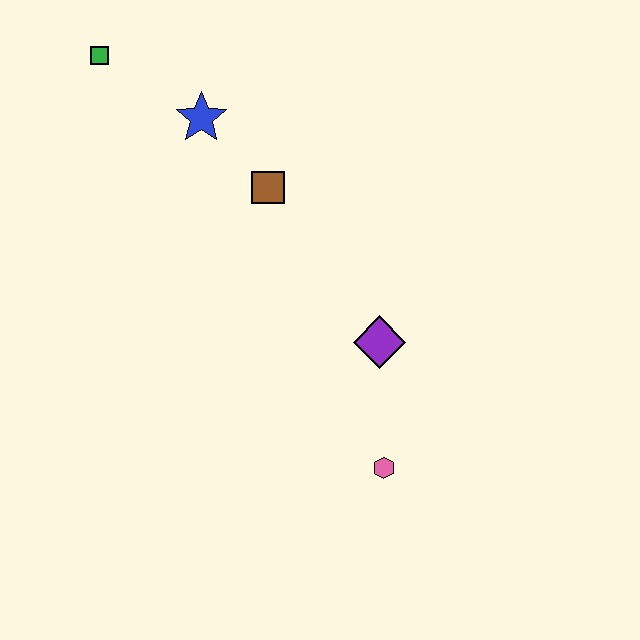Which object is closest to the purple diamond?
The pink hexagon is closest to the purple diamond.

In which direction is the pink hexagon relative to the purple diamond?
The pink hexagon is below the purple diamond.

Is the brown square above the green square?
No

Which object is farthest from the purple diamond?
The green square is farthest from the purple diamond.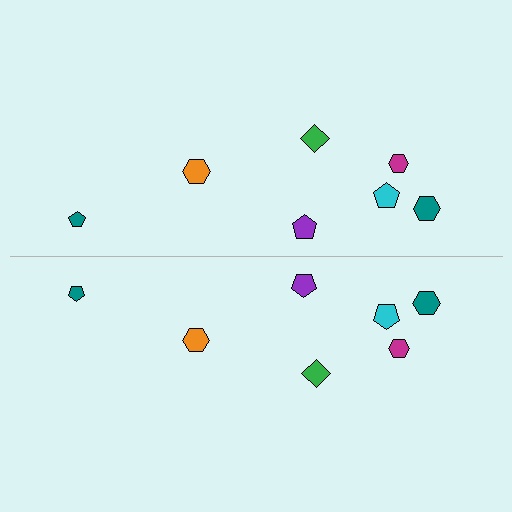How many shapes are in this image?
There are 14 shapes in this image.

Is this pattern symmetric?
Yes, this pattern has bilateral (reflection) symmetry.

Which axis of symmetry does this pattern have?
The pattern has a horizontal axis of symmetry running through the center of the image.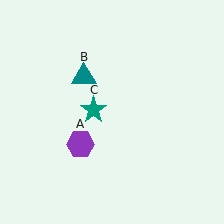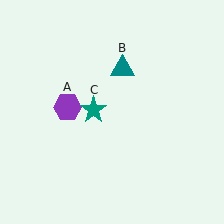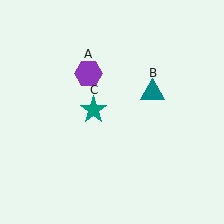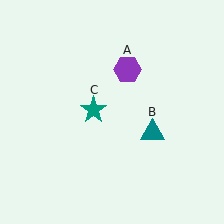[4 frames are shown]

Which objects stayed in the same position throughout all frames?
Teal star (object C) remained stationary.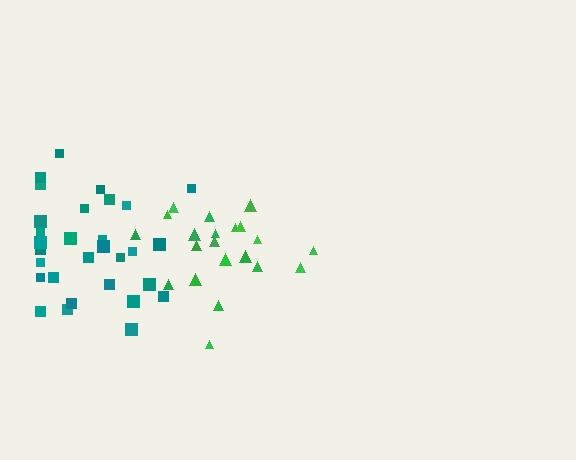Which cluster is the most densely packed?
Green.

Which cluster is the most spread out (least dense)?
Teal.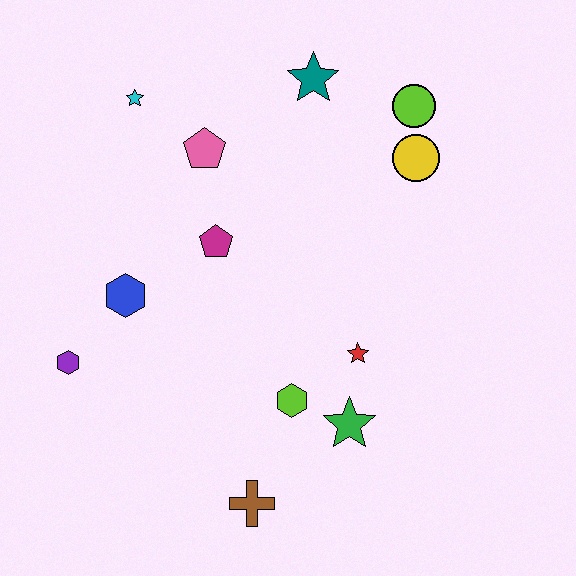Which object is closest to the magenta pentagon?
The pink pentagon is closest to the magenta pentagon.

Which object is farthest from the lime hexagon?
The cyan star is farthest from the lime hexagon.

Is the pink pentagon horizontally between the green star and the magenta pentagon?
No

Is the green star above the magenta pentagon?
No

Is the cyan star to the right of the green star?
No